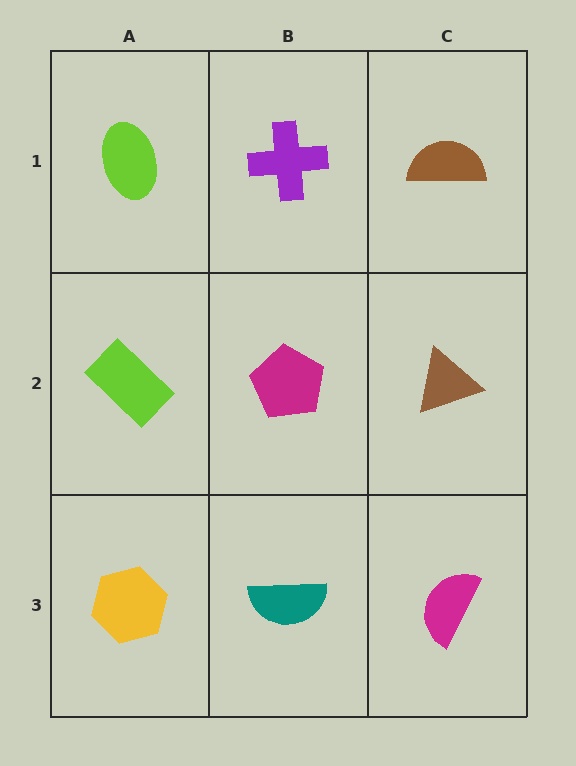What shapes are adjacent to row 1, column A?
A lime rectangle (row 2, column A), a purple cross (row 1, column B).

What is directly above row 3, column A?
A lime rectangle.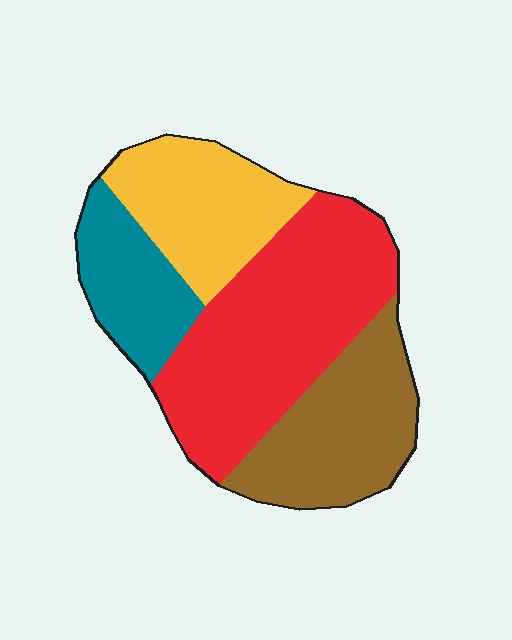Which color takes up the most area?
Red, at roughly 40%.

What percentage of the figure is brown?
Brown covers about 25% of the figure.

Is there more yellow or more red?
Red.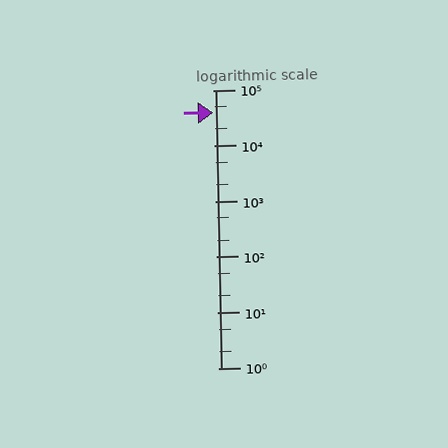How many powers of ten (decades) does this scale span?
The scale spans 5 decades, from 1 to 100000.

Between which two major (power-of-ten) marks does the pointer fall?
The pointer is between 10000 and 100000.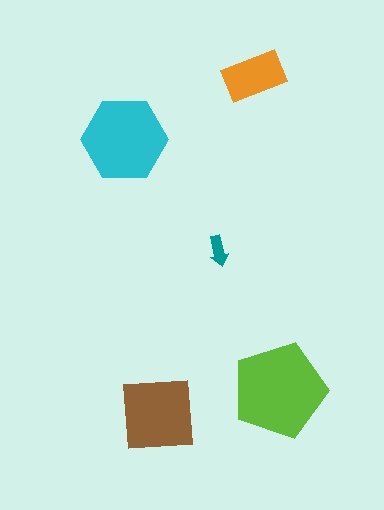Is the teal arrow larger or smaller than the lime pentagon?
Smaller.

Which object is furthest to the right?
The lime pentagon is rightmost.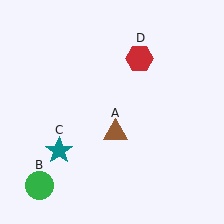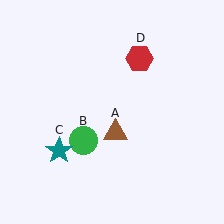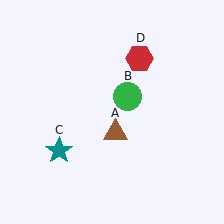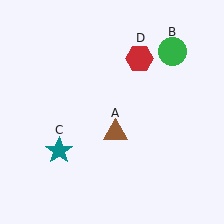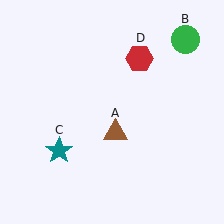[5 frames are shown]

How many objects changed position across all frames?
1 object changed position: green circle (object B).